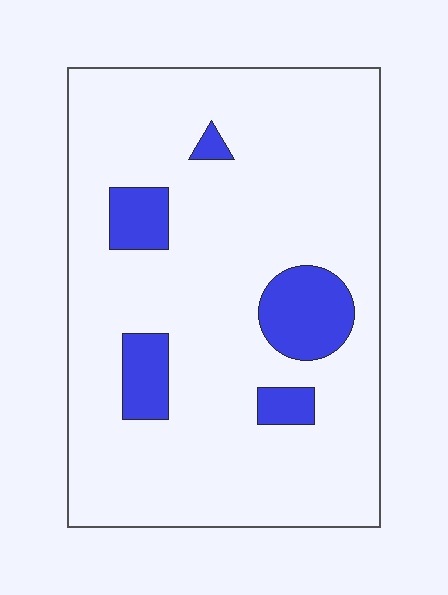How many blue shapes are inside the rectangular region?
5.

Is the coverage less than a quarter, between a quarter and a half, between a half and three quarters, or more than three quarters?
Less than a quarter.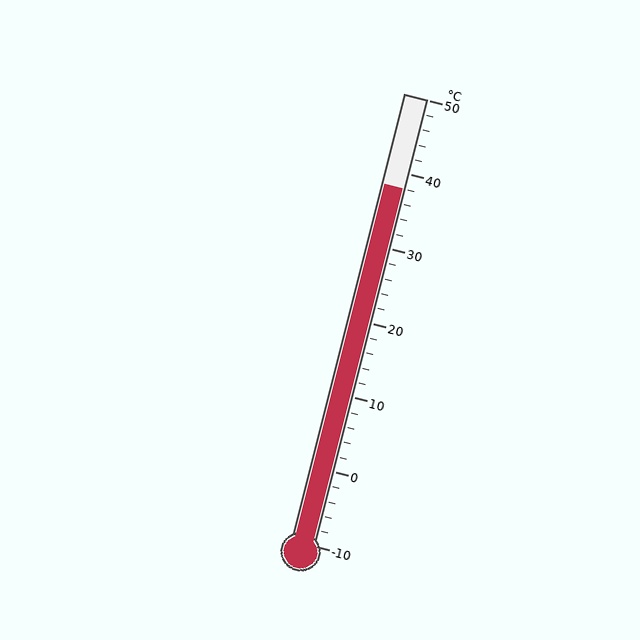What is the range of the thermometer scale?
The thermometer scale ranges from -10°C to 50°C.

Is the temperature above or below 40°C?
The temperature is below 40°C.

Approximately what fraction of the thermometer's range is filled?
The thermometer is filled to approximately 80% of its range.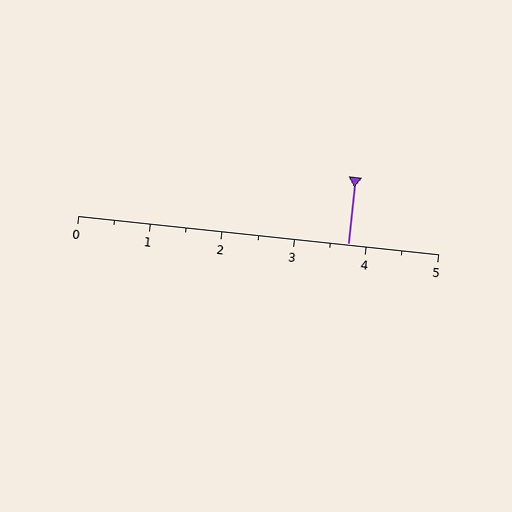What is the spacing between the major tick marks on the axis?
The major ticks are spaced 1 apart.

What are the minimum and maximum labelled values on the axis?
The axis runs from 0 to 5.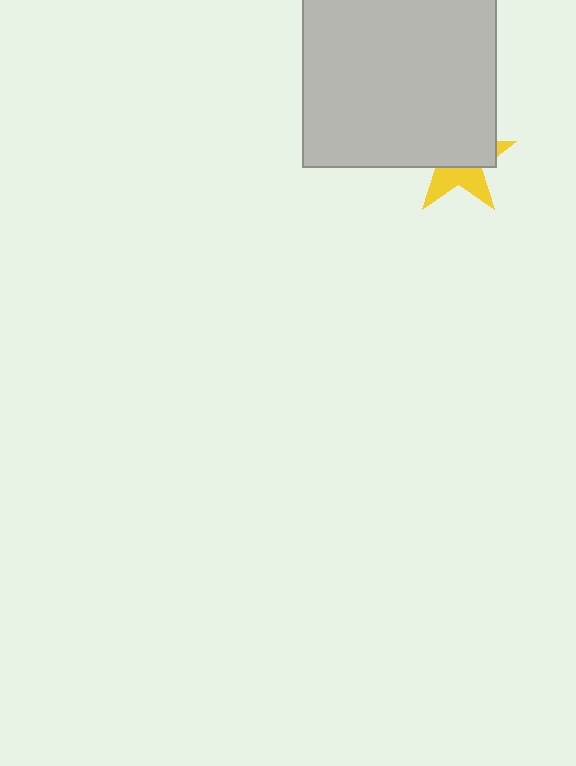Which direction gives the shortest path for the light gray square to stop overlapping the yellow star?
Moving up gives the shortest separation.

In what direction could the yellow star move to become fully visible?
The yellow star could move down. That would shift it out from behind the light gray square entirely.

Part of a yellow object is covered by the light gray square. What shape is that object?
It is a star.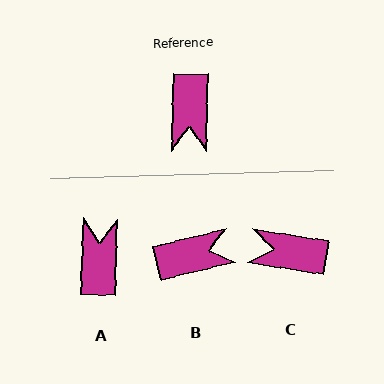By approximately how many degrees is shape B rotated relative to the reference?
Approximately 105 degrees counter-clockwise.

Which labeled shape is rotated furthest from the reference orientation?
A, about 179 degrees away.